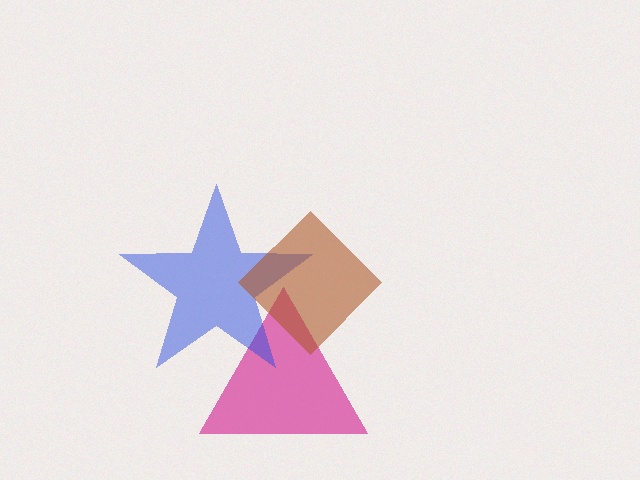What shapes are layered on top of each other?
The layered shapes are: a magenta triangle, a blue star, a brown diamond.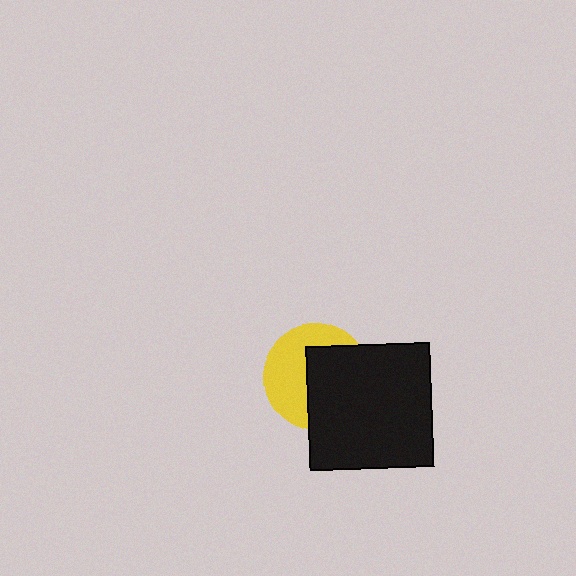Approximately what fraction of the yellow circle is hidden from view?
Roughly 51% of the yellow circle is hidden behind the black square.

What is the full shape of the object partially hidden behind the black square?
The partially hidden object is a yellow circle.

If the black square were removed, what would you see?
You would see the complete yellow circle.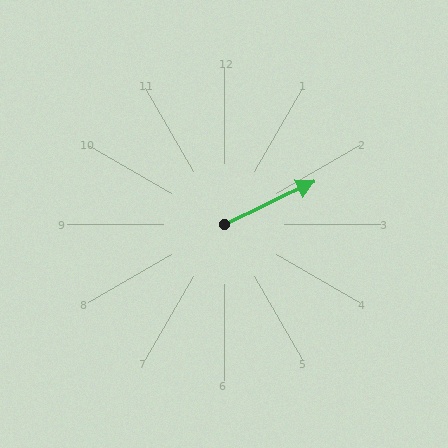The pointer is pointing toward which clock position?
Roughly 2 o'clock.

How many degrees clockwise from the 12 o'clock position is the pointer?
Approximately 65 degrees.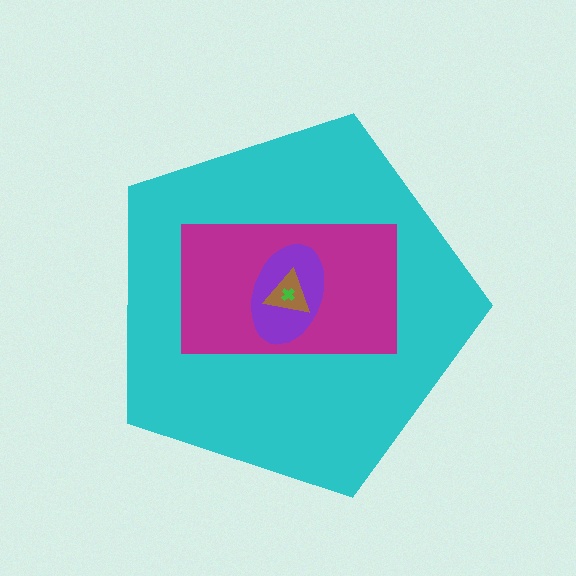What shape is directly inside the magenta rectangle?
The purple ellipse.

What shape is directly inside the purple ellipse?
The brown triangle.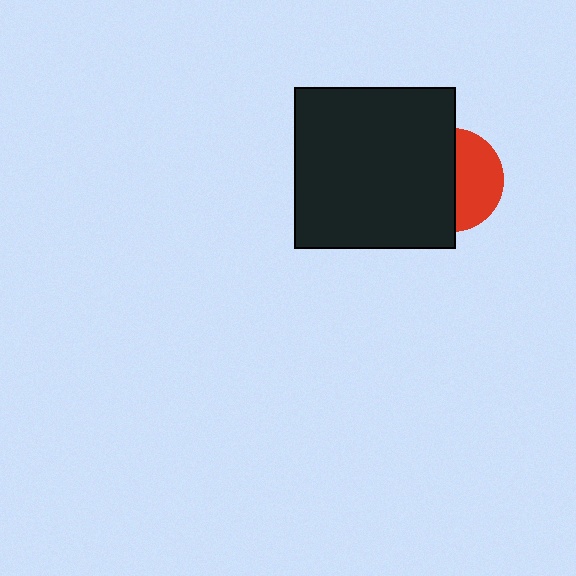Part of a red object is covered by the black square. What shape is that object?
It is a circle.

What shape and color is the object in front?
The object in front is a black square.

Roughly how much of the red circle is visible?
About half of it is visible (roughly 46%).